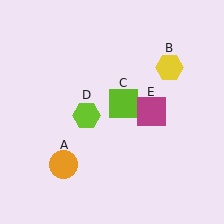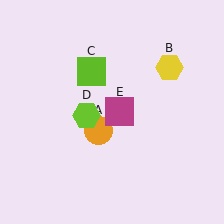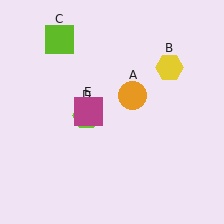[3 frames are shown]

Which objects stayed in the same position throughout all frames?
Yellow hexagon (object B) and lime hexagon (object D) remained stationary.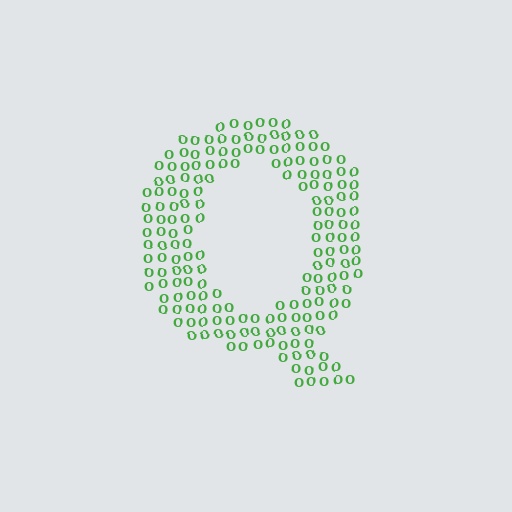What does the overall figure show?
The overall figure shows the letter Q.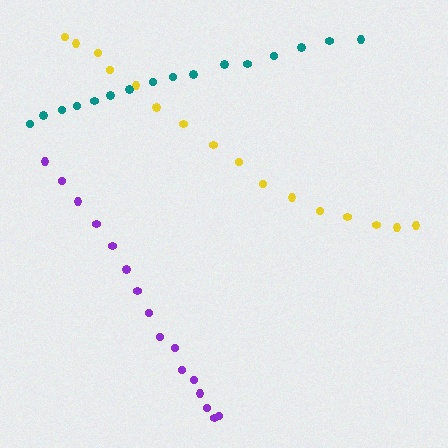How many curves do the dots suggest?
There are 3 distinct paths.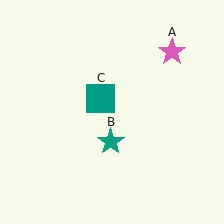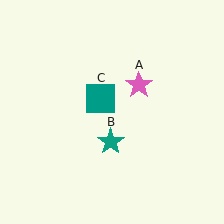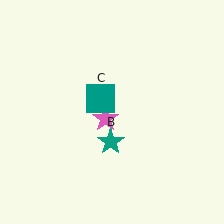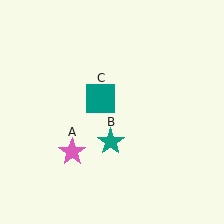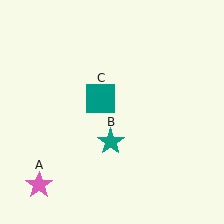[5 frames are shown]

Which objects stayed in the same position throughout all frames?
Teal star (object B) and teal square (object C) remained stationary.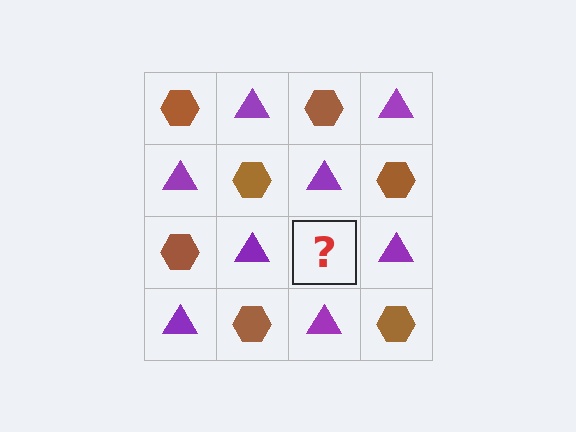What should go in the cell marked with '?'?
The missing cell should contain a brown hexagon.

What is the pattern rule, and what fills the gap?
The rule is that it alternates brown hexagon and purple triangle in a checkerboard pattern. The gap should be filled with a brown hexagon.